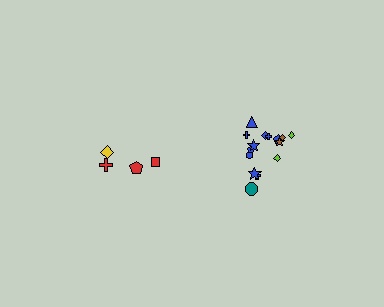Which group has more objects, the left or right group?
The right group.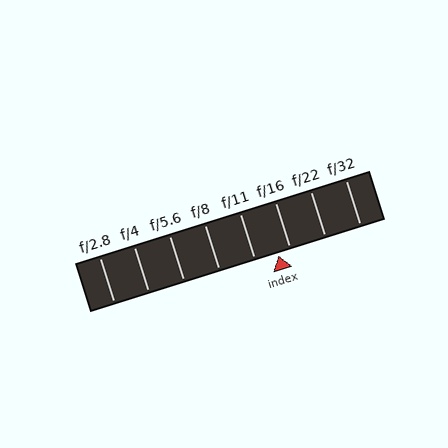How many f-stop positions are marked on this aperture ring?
There are 8 f-stop positions marked.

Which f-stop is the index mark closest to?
The index mark is closest to f/16.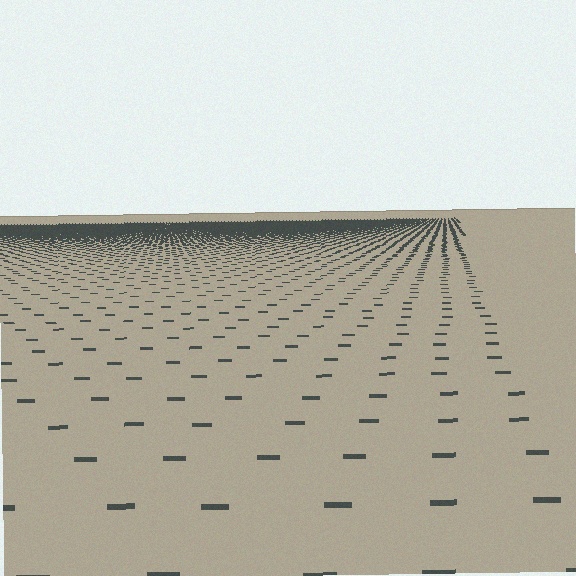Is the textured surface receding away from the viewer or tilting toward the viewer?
The surface is receding away from the viewer. Texture elements get smaller and denser toward the top.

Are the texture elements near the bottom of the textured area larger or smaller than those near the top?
Larger. Near the bottom, elements are closer to the viewer and appear at a bigger on-screen size.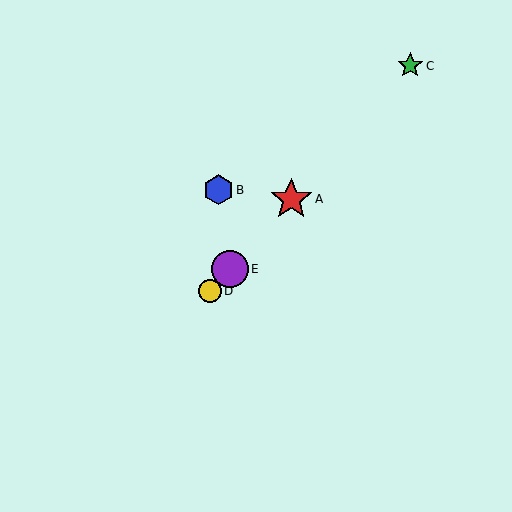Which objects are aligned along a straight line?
Objects A, C, D, E are aligned along a straight line.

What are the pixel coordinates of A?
Object A is at (291, 199).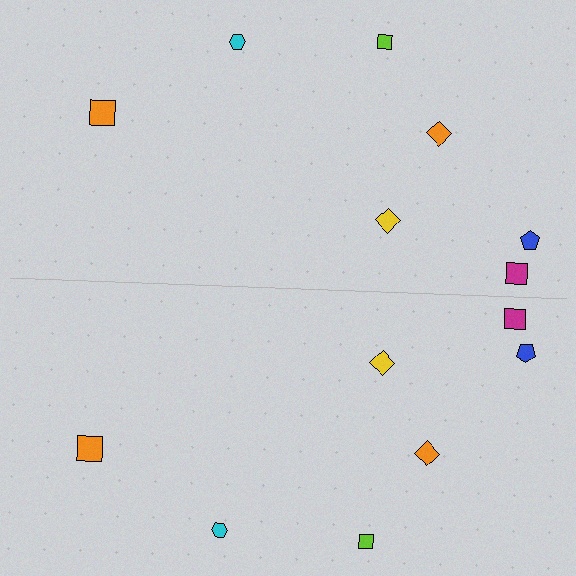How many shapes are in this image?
There are 14 shapes in this image.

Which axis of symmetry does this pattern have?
The pattern has a horizontal axis of symmetry running through the center of the image.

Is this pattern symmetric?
Yes, this pattern has bilateral (reflection) symmetry.